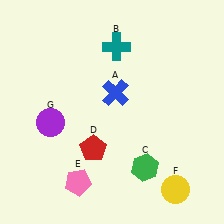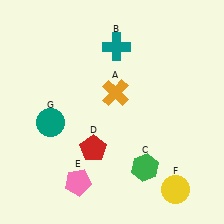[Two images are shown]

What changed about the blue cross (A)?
In Image 1, A is blue. In Image 2, it changed to orange.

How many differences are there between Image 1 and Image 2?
There are 2 differences between the two images.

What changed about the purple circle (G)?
In Image 1, G is purple. In Image 2, it changed to teal.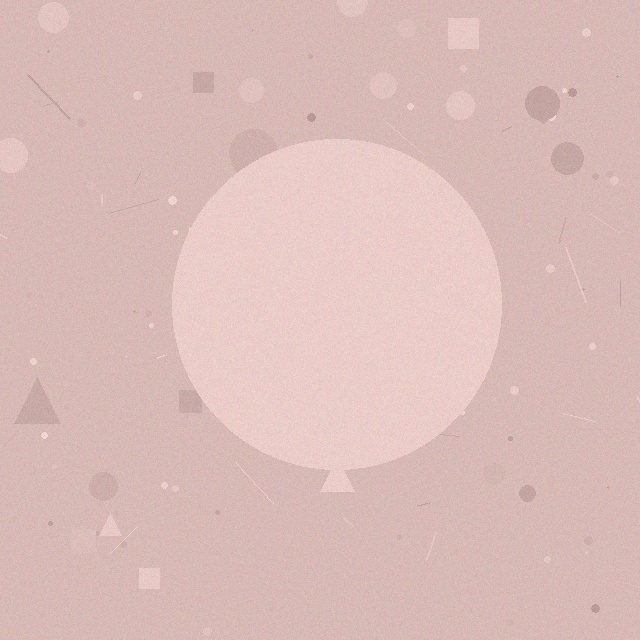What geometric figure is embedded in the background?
A circle is embedded in the background.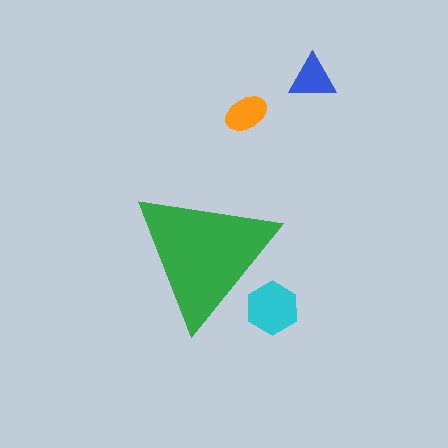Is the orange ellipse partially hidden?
No, the orange ellipse is fully visible.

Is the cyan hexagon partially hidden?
Yes, the cyan hexagon is partially hidden behind the green triangle.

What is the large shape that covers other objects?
A green triangle.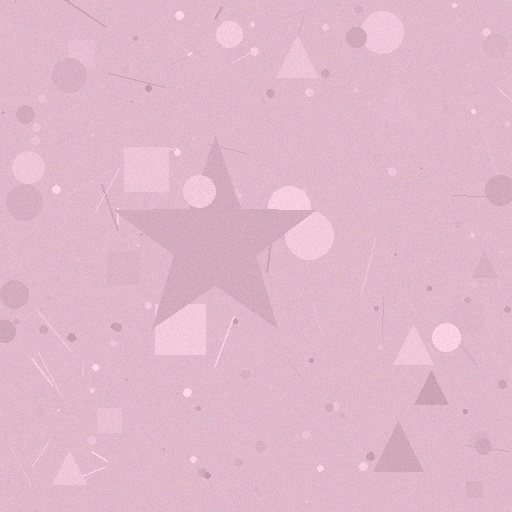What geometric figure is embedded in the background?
A star is embedded in the background.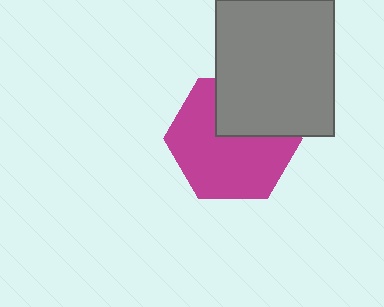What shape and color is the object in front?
The object in front is a gray rectangle.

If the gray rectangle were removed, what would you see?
You would see the complete magenta hexagon.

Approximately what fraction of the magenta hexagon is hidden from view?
Roughly 33% of the magenta hexagon is hidden behind the gray rectangle.